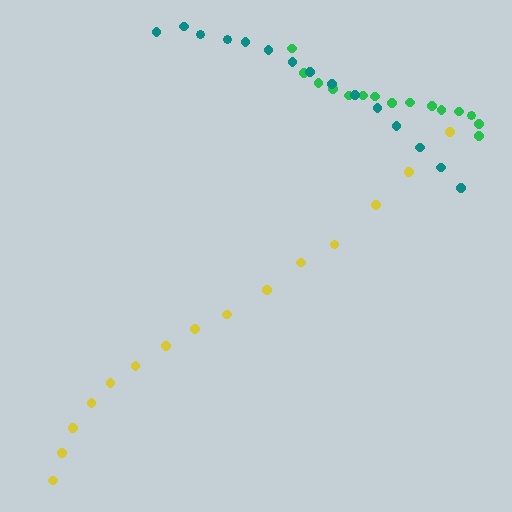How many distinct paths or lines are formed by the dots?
There are 3 distinct paths.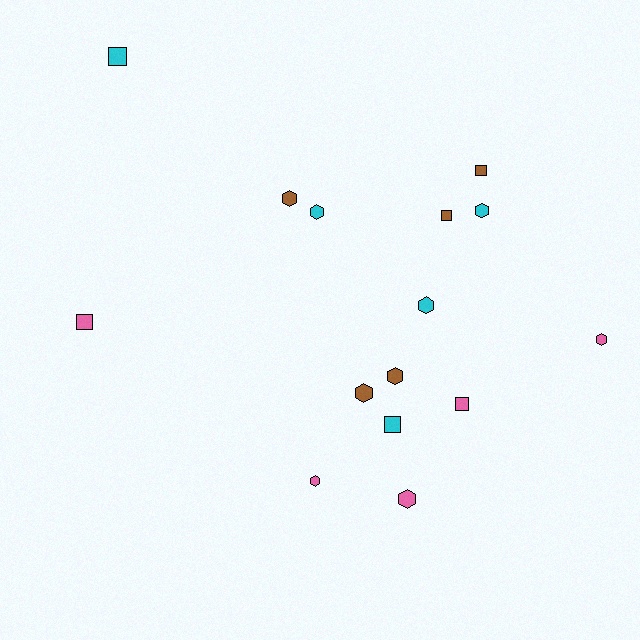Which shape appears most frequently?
Hexagon, with 9 objects.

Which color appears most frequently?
Pink, with 5 objects.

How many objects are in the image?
There are 15 objects.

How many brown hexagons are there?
There are 3 brown hexagons.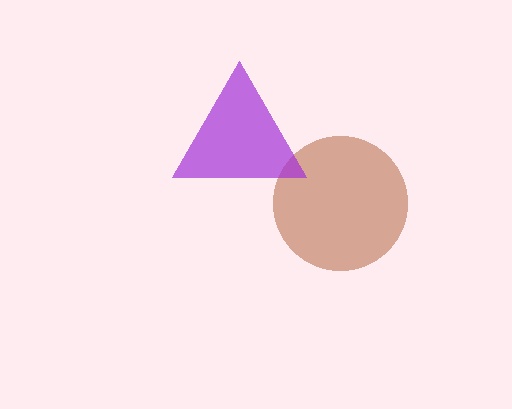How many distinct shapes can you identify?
There are 2 distinct shapes: a brown circle, a purple triangle.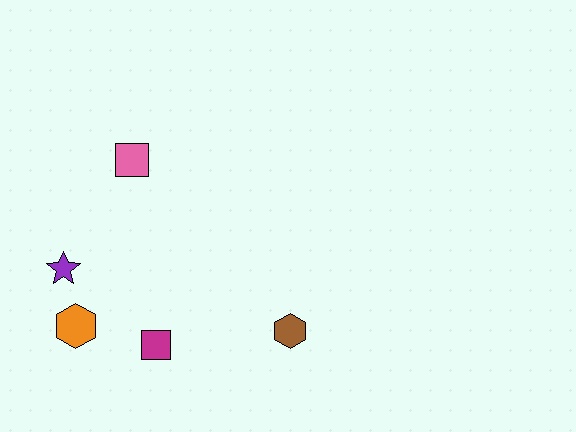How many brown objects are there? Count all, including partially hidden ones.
There is 1 brown object.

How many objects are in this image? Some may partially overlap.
There are 5 objects.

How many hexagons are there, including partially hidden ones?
There are 2 hexagons.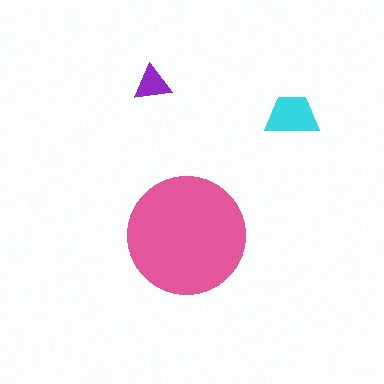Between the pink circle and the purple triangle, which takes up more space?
The pink circle.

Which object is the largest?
The pink circle.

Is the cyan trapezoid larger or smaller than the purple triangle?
Larger.